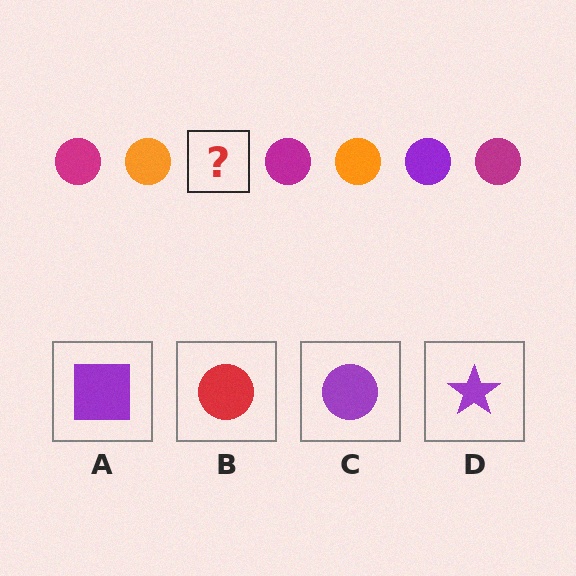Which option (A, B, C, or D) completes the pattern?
C.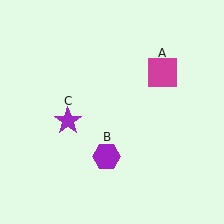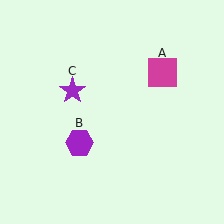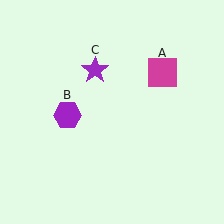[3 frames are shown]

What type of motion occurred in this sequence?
The purple hexagon (object B), purple star (object C) rotated clockwise around the center of the scene.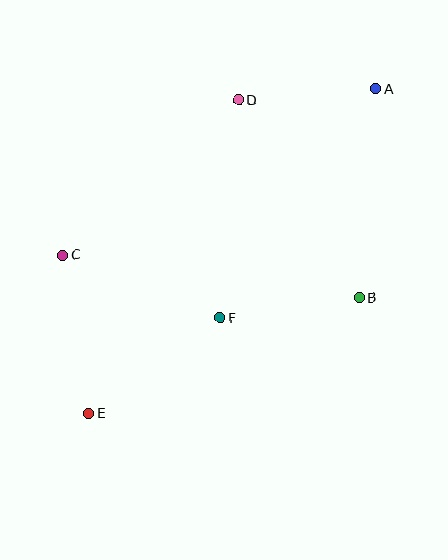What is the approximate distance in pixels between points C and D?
The distance between C and D is approximately 235 pixels.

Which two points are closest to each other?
Points A and D are closest to each other.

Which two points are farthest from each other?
Points A and E are farthest from each other.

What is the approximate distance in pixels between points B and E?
The distance between B and E is approximately 294 pixels.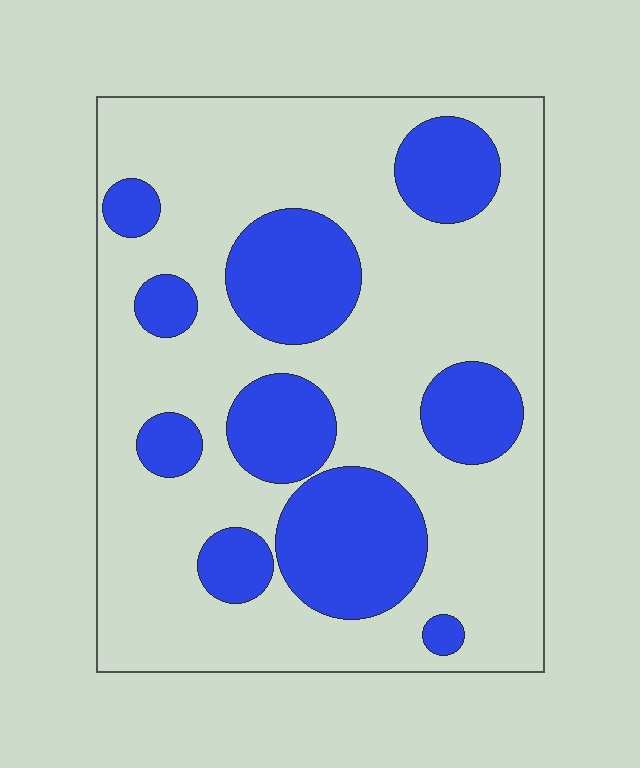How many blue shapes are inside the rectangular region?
10.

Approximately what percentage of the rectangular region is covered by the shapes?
Approximately 30%.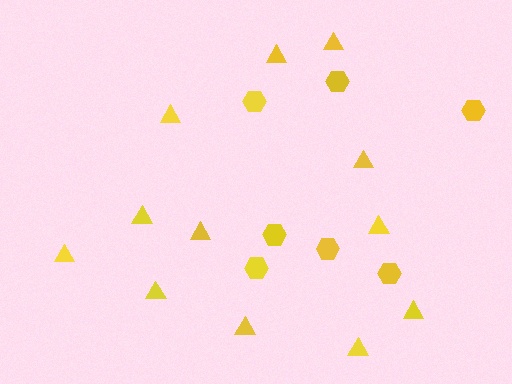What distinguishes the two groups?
There are 2 groups: one group of hexagons (7) and one group of triangles (12).